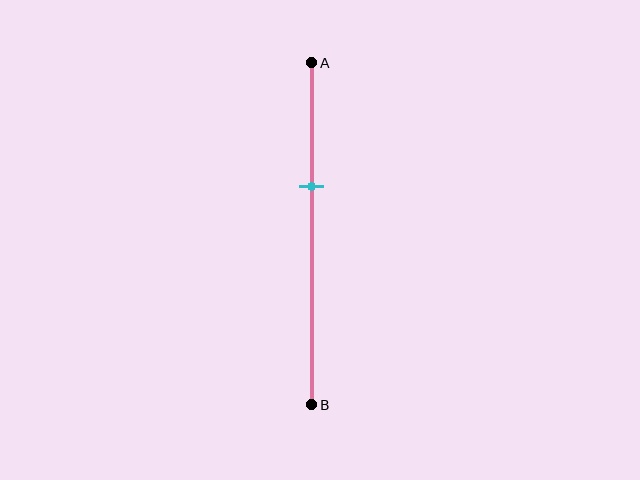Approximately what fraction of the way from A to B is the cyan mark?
The cyan mark is approximately 35% of the way from A to B.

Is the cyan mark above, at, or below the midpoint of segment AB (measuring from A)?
The cyan mark is above the midpoint of segment AB.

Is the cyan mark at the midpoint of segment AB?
No, the mark is at about 35% from A, not at the 50% midpoint.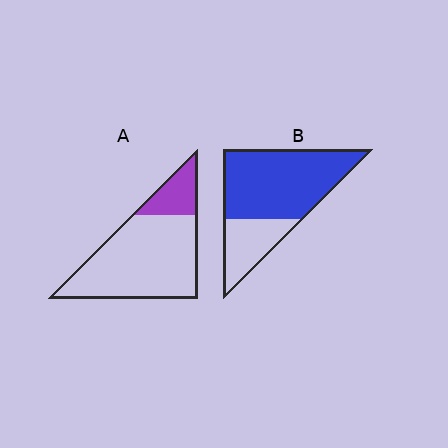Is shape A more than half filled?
No.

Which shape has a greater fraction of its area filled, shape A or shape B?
Shape B.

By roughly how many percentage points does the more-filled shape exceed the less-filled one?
By roughly 50 percentage points (B over A).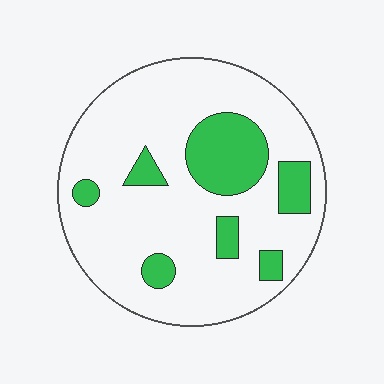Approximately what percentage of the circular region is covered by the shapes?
Approximately 20%.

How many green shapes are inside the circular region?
7.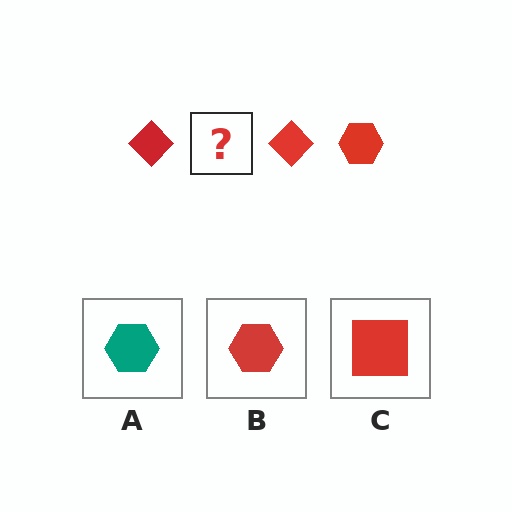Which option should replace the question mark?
Option B.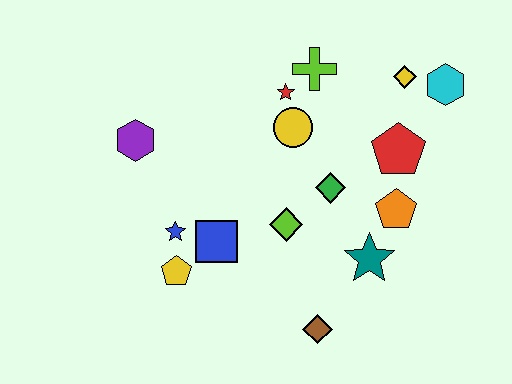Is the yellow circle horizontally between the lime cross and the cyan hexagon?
No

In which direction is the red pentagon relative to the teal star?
The red pentagon is above the teal star.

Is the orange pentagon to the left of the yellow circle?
No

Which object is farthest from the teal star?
The purple hexagon is farthest from the teal star.